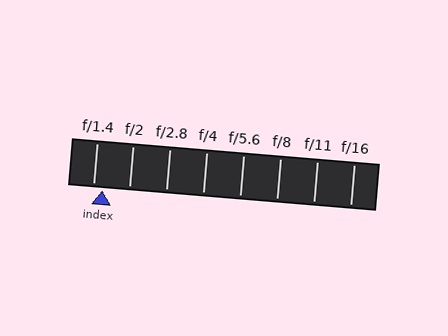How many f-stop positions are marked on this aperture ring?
There are 8 f-stop positions marked.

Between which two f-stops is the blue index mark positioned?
The index mark is between f/1.4 and f/2.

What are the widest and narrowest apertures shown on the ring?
The widest aperture shown is f/1.4 and the narrowest is f/16.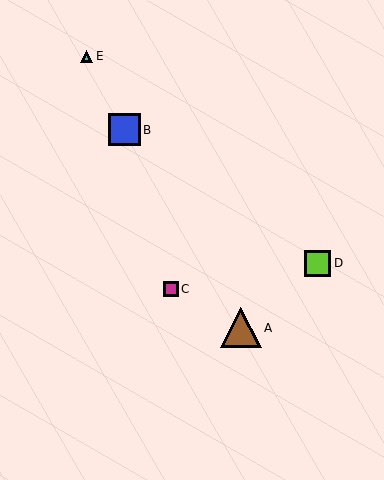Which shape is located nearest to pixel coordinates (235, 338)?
The brown triangle (labeled A) at (241, 328) is nearest to that location.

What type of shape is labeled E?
Shape E is a cyan triangle.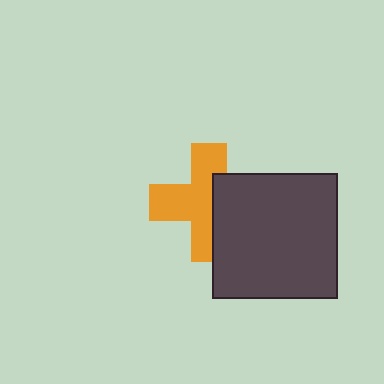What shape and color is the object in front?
The object in front is a dark gray square.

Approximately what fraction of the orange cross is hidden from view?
Roughly 40% of the orange cross is hidden behind the dark gray square.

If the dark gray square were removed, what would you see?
You would see the complete orange cross.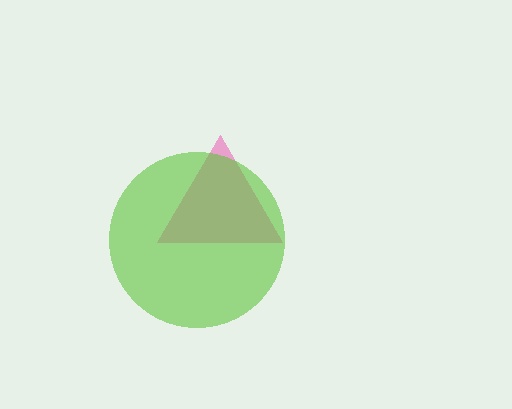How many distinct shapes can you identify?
There are 2 distinct shapes: a pink triangle, a lime circle.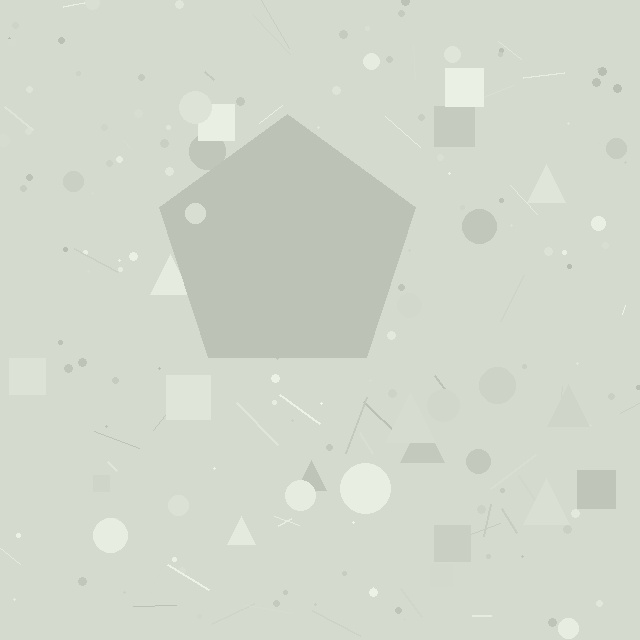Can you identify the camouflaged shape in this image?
The camouflaged shape is a pentagon.